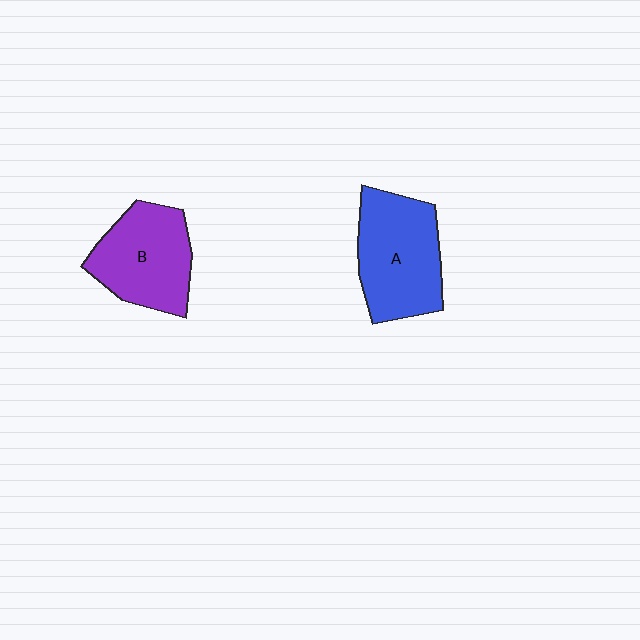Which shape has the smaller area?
Shape B (purple).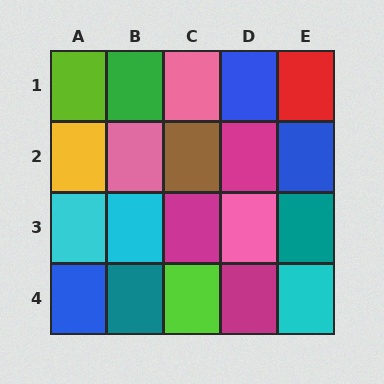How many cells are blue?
3 cells are blue.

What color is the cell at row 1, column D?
Blue.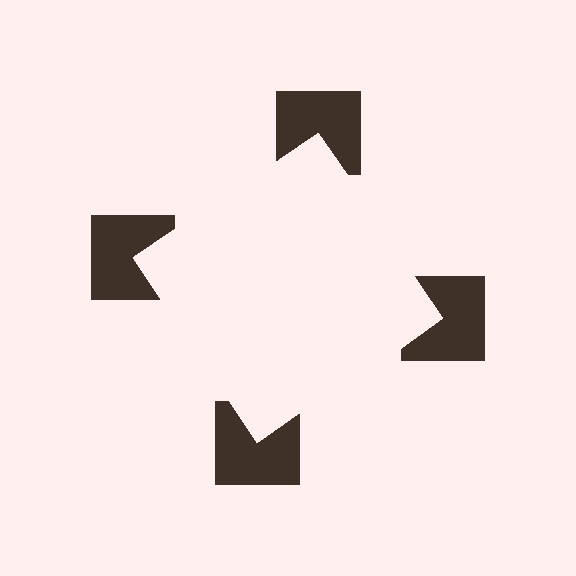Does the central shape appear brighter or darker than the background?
It typically appears slightly brighter than the background, even though no actual brightness change is drawn.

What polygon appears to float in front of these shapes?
An illusory square — its edges are inferred from the aligned wedge cuts in the notched squares, not physically drawn.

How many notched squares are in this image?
There are 4 — one at each vertex of the illusory square.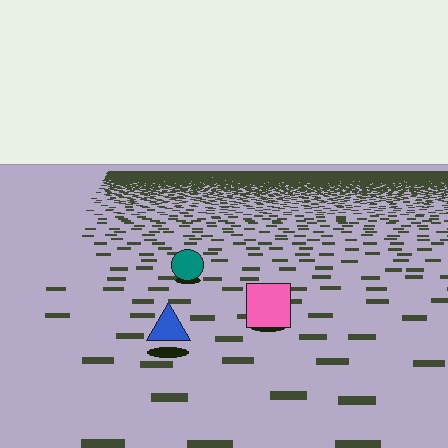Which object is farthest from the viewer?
The teal circle is farthest from the viewer. It appears smaller and the ground texture around it is denser.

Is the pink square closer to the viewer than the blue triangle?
No. The blue triangle is closer — you can tell from the texture gradient: the ground texture is coarser near it.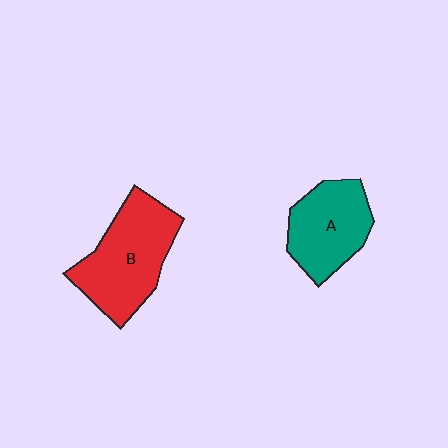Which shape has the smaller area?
Shape A (teal).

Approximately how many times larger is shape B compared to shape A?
Approximately 1.3 times.